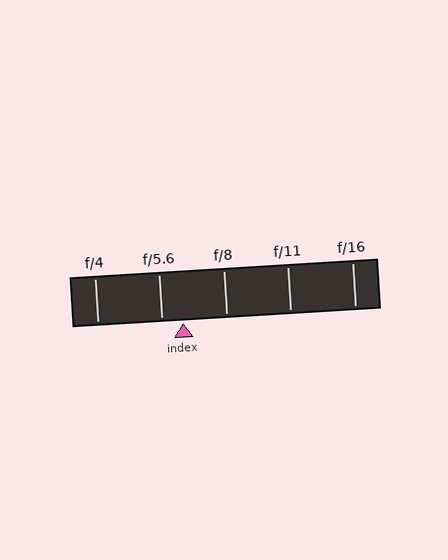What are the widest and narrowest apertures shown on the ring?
The widest aperture shown is f/4 and the narrowest is f/16.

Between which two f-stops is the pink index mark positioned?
The index mark is between f/5.6 and f/8.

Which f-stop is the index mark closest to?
The index mark is closest to f/5.6.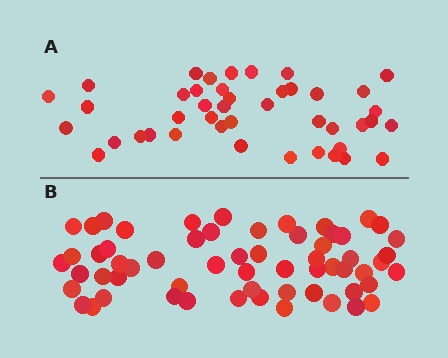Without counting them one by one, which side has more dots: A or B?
Region B (the bottom region) has more dots.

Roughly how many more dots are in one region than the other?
Region B has approximately 15 more dots than region A.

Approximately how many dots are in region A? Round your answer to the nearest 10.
About 40 dots. (The exact count is 43, which rounds to 40.)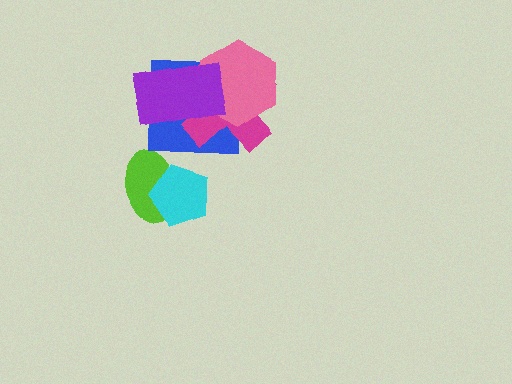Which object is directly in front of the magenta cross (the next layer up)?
The pink hexagon is directly in front of the magenta cross.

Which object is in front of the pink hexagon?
The purple rectangle is in front of the pink hexagon.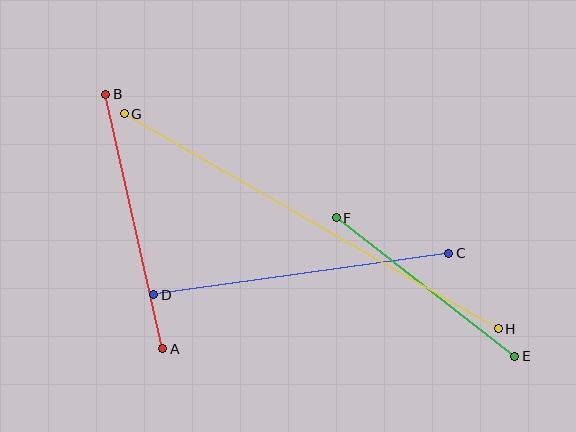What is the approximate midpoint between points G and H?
The midpoint is at approximately (311, 221) pixels.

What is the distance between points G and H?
The distance is approximately 431 pixels.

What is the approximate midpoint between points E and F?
The midpoint is at approximately (425, 287) pixels.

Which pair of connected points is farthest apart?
Points G and H are farthest apart.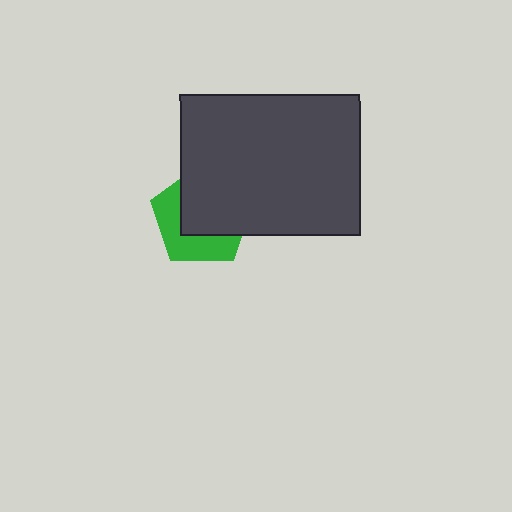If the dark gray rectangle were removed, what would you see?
You would see the complete green pentagon.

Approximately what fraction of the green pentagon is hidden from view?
Roughly 58% of the green pentagon is hidden behind the dark gray rectangle.